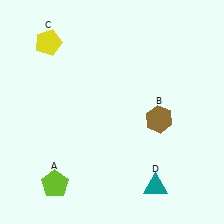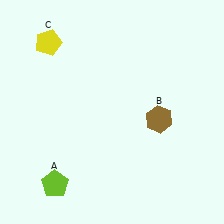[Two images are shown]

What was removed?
The teal triangle (D) was removed in Image 2.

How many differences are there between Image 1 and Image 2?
There is 1 difference between the two images.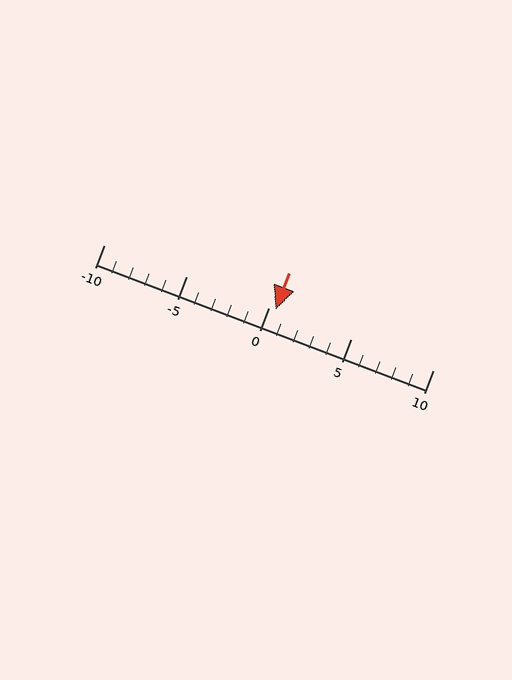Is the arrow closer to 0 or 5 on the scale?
The arrow is closer to 0.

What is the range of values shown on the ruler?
The ruler shows values from -10 to 10.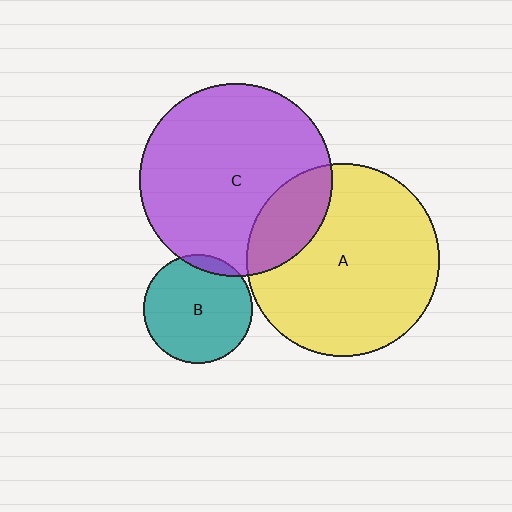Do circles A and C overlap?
Yes.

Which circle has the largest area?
Circle A (yellow).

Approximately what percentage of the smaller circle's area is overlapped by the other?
Approximately 20%.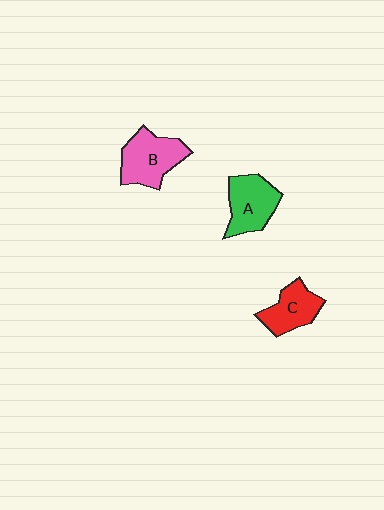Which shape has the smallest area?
Shape C (red).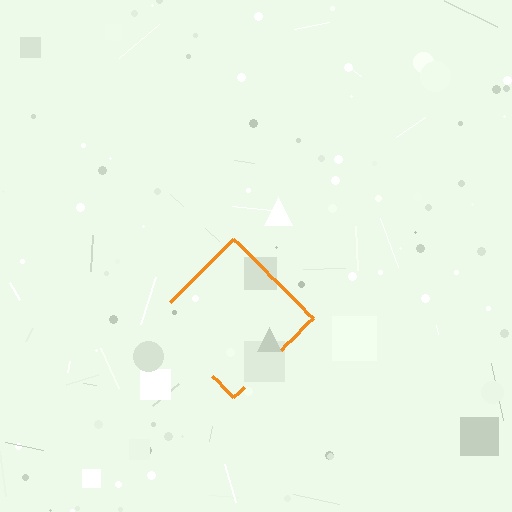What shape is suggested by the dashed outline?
The dashed outline suggests a diamond.